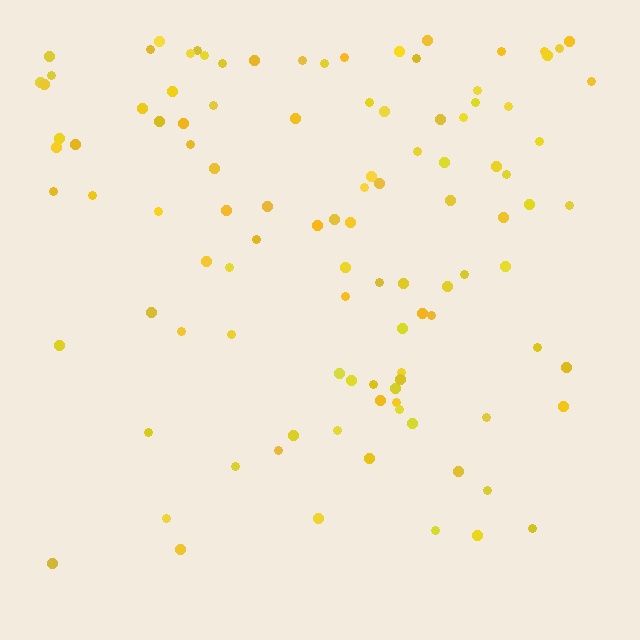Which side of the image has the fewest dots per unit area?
The bottom.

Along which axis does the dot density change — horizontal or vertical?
Vertical.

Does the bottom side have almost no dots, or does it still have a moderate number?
Still a moderate number, just noticeably fewer than the top.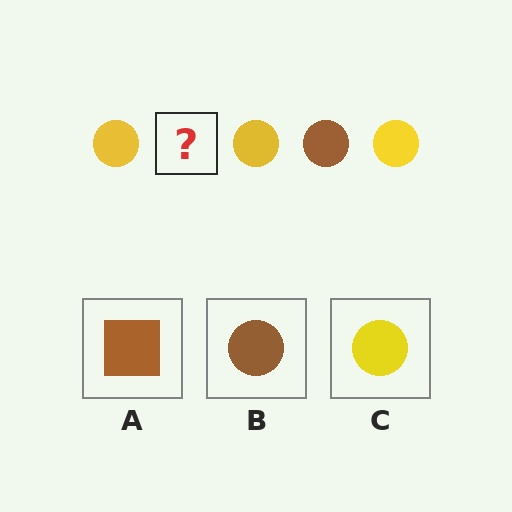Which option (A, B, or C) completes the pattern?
B.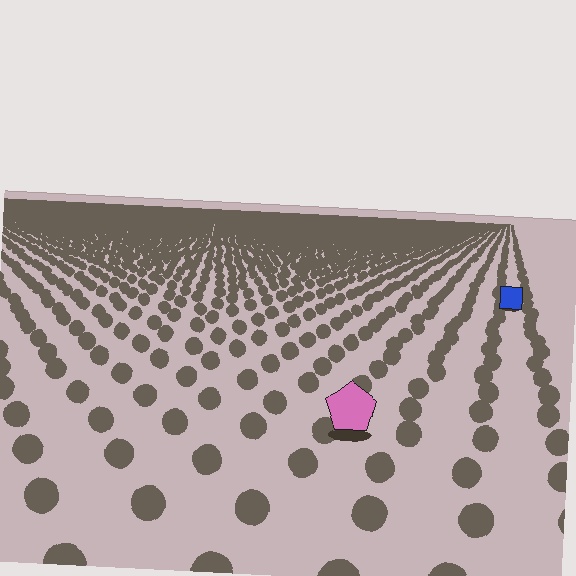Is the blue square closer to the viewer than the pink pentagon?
No. The pink pentagon is closer — you can tell from the texture gradient: the ground texture is coarser near it.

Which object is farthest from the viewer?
The blue square is farthest from the viewer. It appears smaller and the ground texture around it is denser.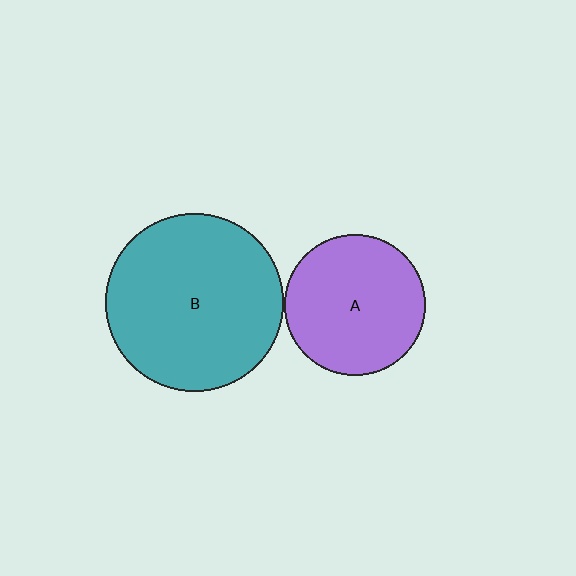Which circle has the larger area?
Circle B (teal).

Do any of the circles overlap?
No, none of the circles overlap.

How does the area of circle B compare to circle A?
Approximately 1.6 times.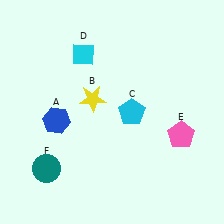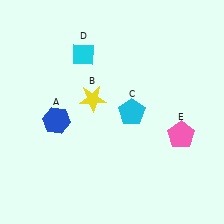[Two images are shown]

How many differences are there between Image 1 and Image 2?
There is 1 difference between the two images.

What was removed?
The teal circle (F) was removed in Image 2.